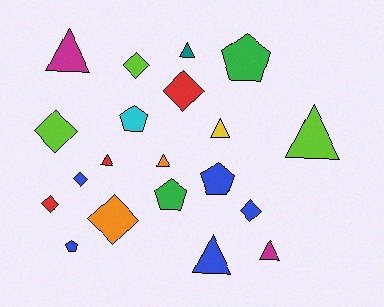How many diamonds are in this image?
There are 7 diamonds.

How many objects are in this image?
There are 20 objects.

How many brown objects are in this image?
There are no brown objects.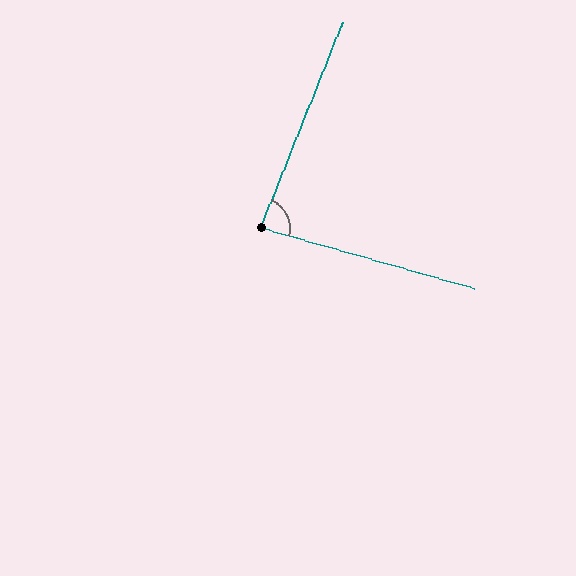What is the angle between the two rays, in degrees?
Approximately 84 degrees.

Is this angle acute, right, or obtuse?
It is acute.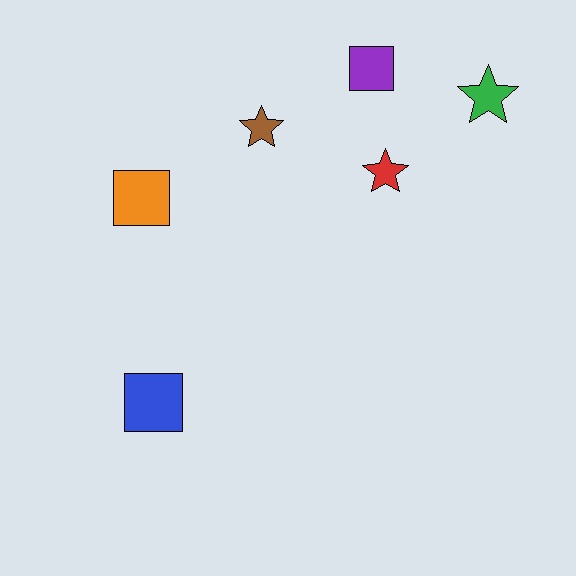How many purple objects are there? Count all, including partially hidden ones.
There is 1 purple object.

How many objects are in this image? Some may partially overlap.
There are 6 objects.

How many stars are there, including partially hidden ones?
There are 3 stars.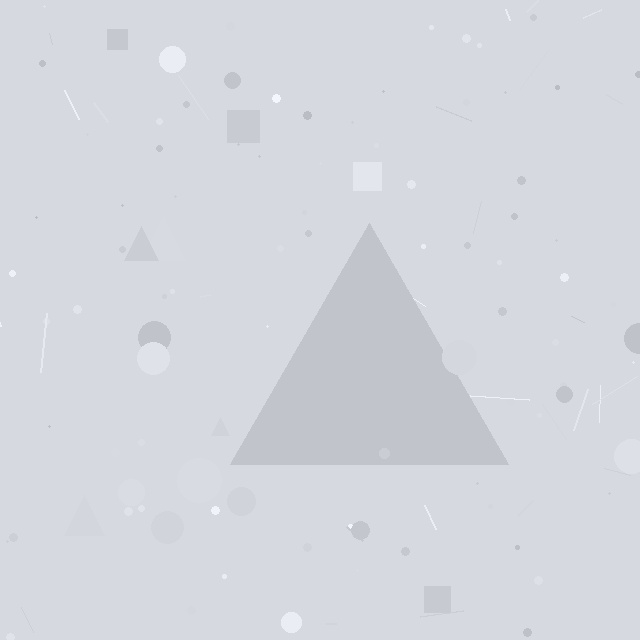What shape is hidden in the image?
A triangle is hidden in the image.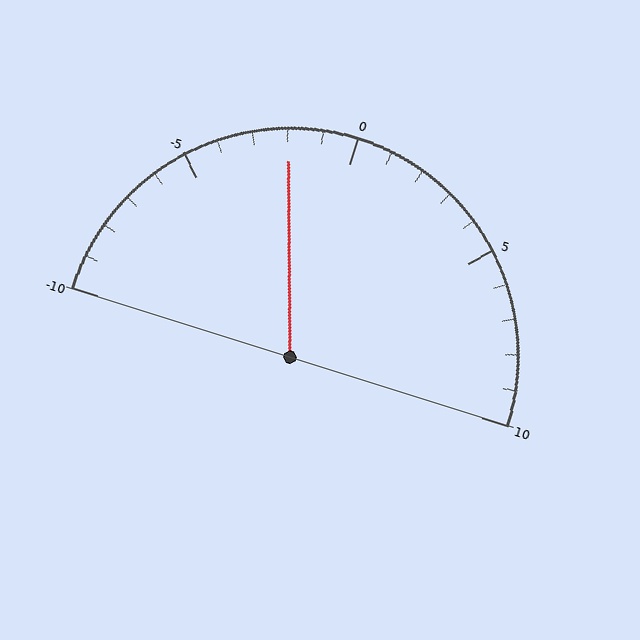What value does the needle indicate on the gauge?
The needle indicates approximately -2.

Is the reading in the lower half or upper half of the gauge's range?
The reading is in the lower half of the range (-10 to 10).